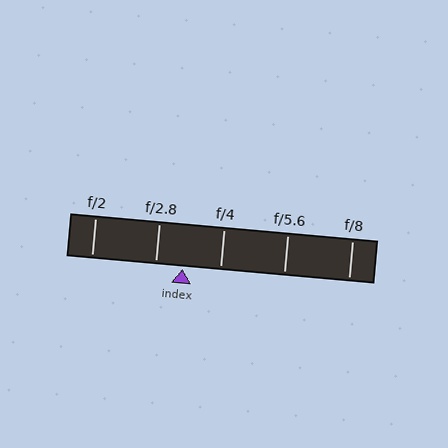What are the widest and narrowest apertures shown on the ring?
The widest aperture shown is f/2 and the narrowest is f/8.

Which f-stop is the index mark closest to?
The index mark is closest to f/2.8.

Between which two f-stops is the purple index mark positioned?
The index mark is between f/2.8 and f/4.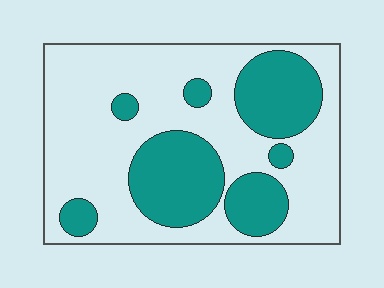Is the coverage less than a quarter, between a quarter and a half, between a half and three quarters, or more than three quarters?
Between a quarter and a half.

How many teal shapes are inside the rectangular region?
7.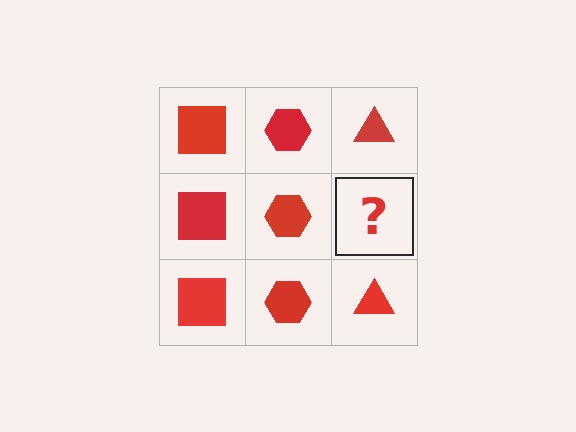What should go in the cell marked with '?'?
The missing cell should contain a red triangle.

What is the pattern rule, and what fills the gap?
The rule is that each column has a consistent shape. The gap should be filled with a red triangle.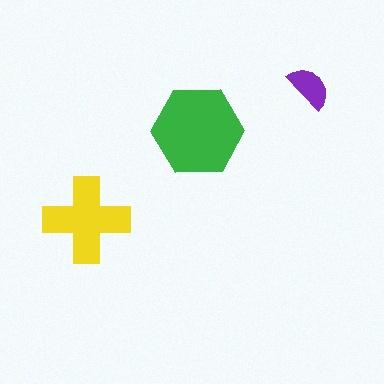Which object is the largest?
The green hexagon.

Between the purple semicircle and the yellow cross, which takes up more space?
The yellow cross.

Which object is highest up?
The purple semicircle is topmost.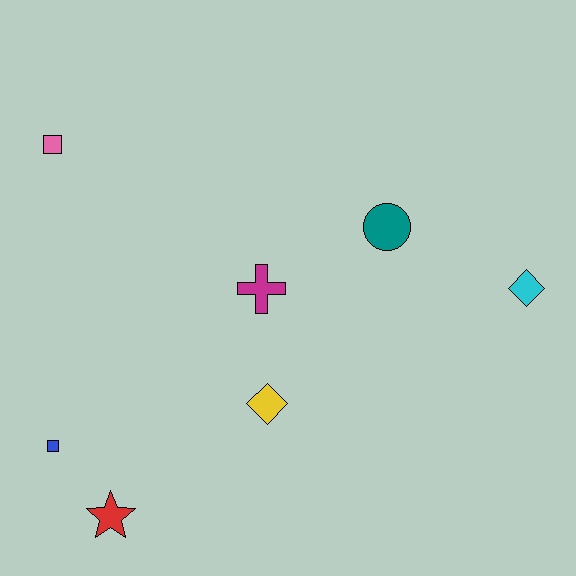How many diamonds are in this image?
There are 2 diamonds.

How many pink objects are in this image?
There is 1 pink object.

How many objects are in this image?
There are 7 objects.